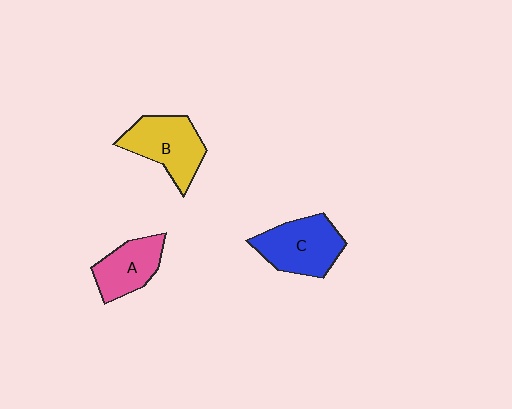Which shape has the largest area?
Shape C (blue).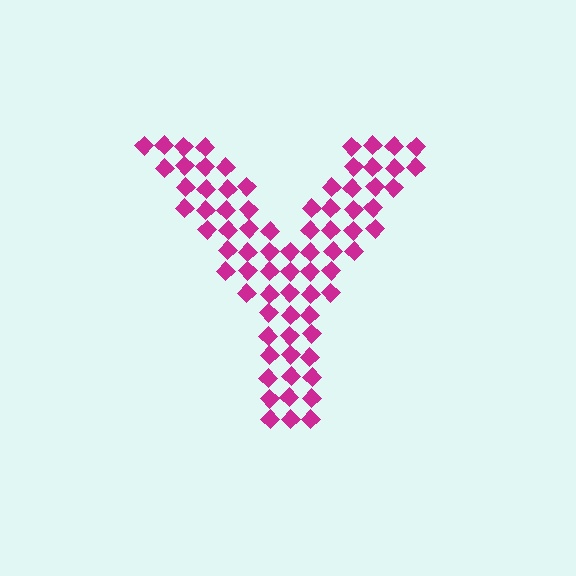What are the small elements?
The small elements are diamonds.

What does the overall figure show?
The overall figure shows the letter Y.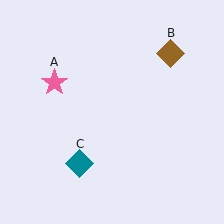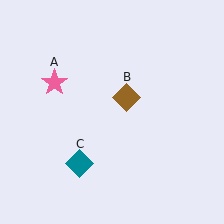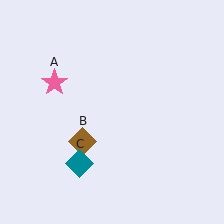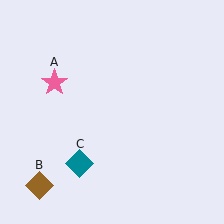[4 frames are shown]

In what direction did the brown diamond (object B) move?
The brown diamond (object B) moved down and to the left.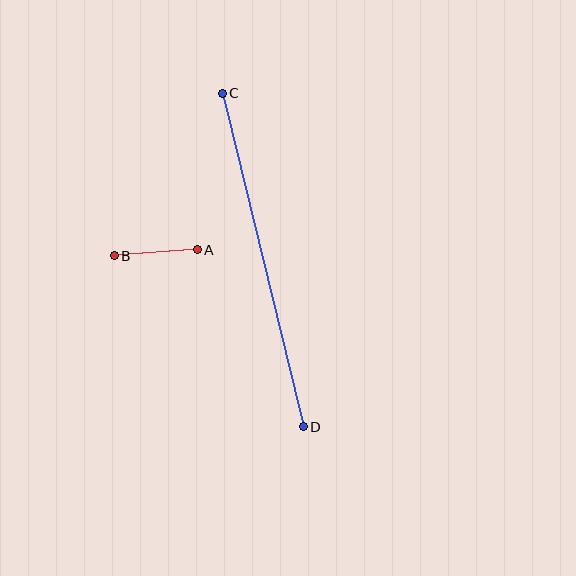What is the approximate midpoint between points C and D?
The midpoint is at approximately (263, 260) pixels.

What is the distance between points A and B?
The distance is approximately 84 pixels.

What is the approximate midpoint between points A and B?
The midpoint is at approximately (156, 253) pixels.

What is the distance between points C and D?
The distance is approximately 343 pixels.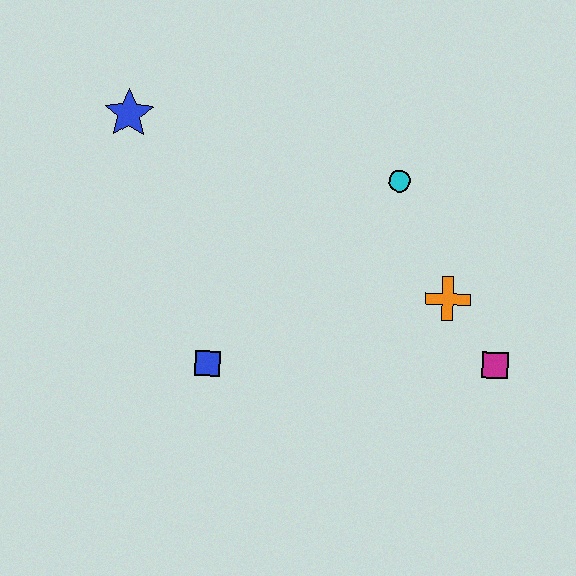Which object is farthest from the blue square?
The magenta square is farthest from the blue square.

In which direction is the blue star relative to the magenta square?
The blue star is to the left of the magenta square.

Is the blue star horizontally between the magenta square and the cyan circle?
No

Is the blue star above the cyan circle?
Yes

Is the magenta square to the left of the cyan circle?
No